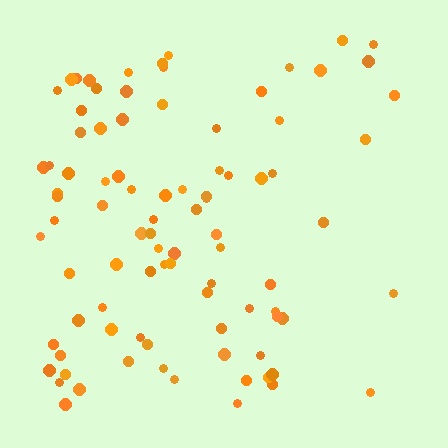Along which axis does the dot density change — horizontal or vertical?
Horizontal.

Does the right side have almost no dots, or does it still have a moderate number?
Still a moderate number, just noticeably fewer than the left.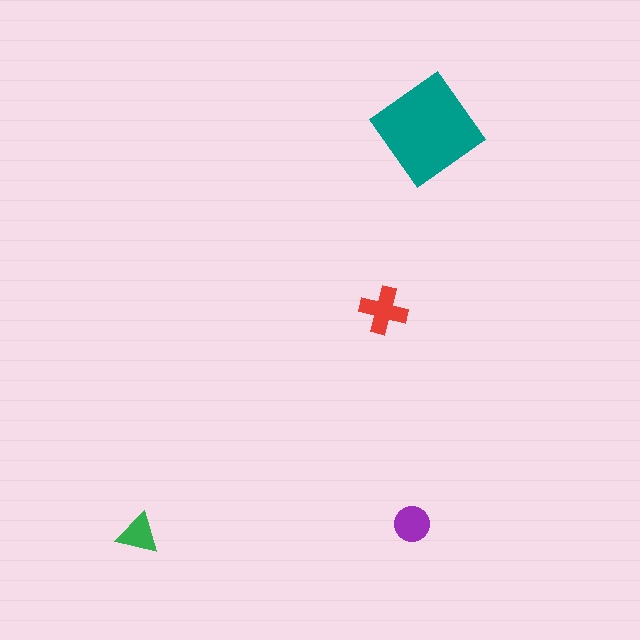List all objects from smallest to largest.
The green triangle, the purple circle, the red cross, the teal diamond.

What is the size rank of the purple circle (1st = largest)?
3rd.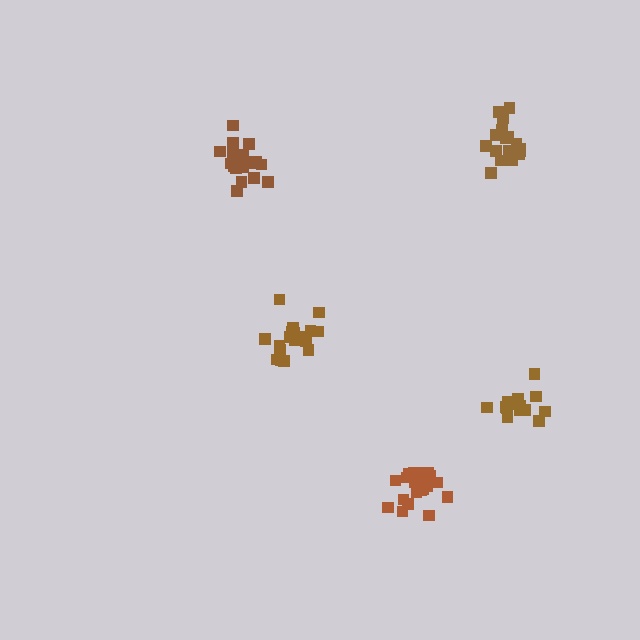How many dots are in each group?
Group 1: 19 dots, Group 2: 20 dots, Group 3: 18 dots, Group 4: 15 dots, Group 5: 17 dots (89 total).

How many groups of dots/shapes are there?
There are 5 groups.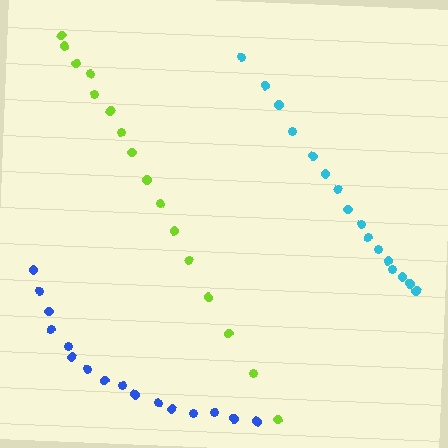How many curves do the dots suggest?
There are 3 distinct paths.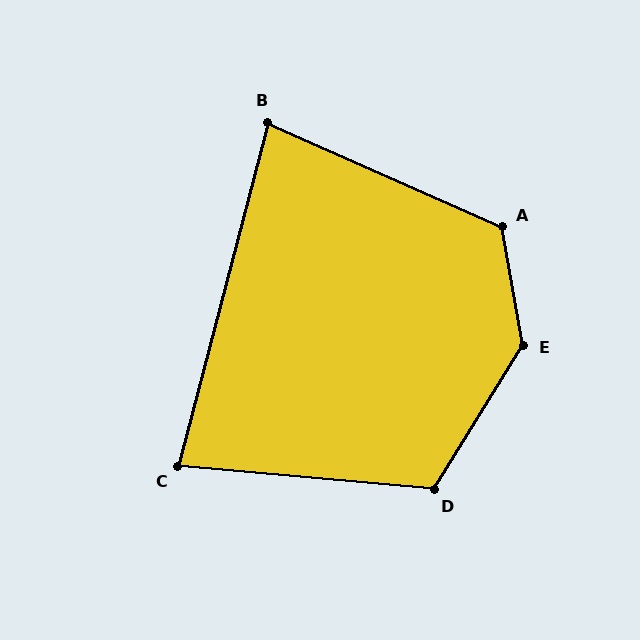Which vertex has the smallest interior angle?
C, at approximately 80 degrees.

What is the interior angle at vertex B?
Approximately 81 degrees (acute).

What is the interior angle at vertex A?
Approximately 124 degrees (obtuse).